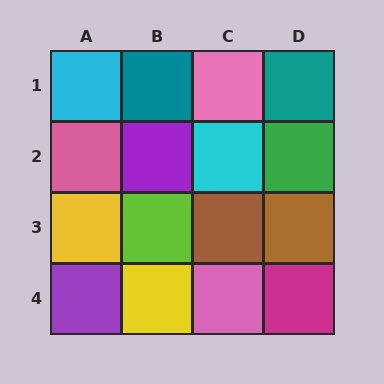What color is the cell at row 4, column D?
Magenta.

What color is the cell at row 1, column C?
Pink.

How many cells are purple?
2 cells are purple.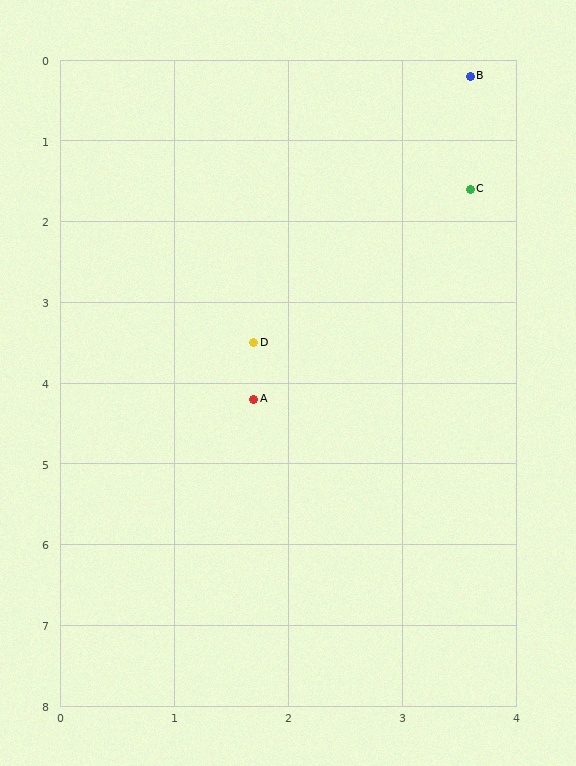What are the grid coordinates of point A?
Point A is at approximately (1.7, 4.2).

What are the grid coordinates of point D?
Point D is at approximately (1.7, 3.5).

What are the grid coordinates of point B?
Point B is at approximately (3.6, 0.2).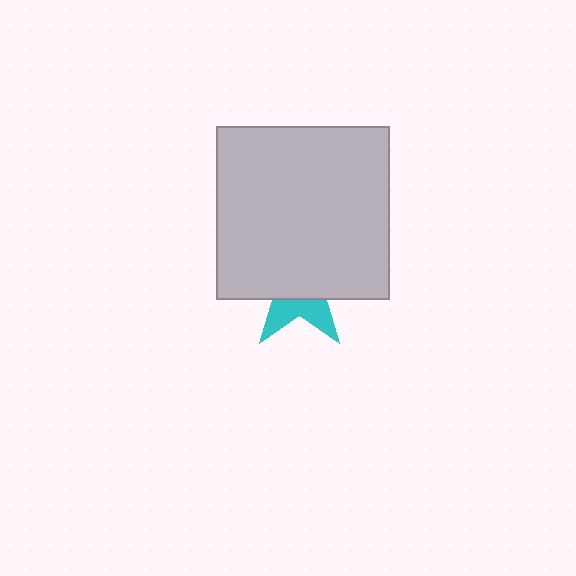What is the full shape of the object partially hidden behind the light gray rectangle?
The partially hidden object is a cyan star.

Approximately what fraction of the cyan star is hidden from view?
Roughly 66% of the cyan star is hidden behind the light gray rectangle.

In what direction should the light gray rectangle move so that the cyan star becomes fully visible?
The light gray rectangle should move up. That is the shortest direction to clear the overlap and leave the cyan star fully visible.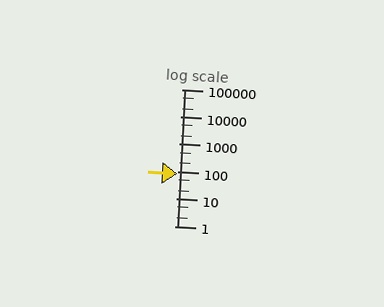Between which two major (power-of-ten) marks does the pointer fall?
The pointer is between 10 and 100.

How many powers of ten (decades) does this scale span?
The scale spans 5 decades, from 1 to 100000.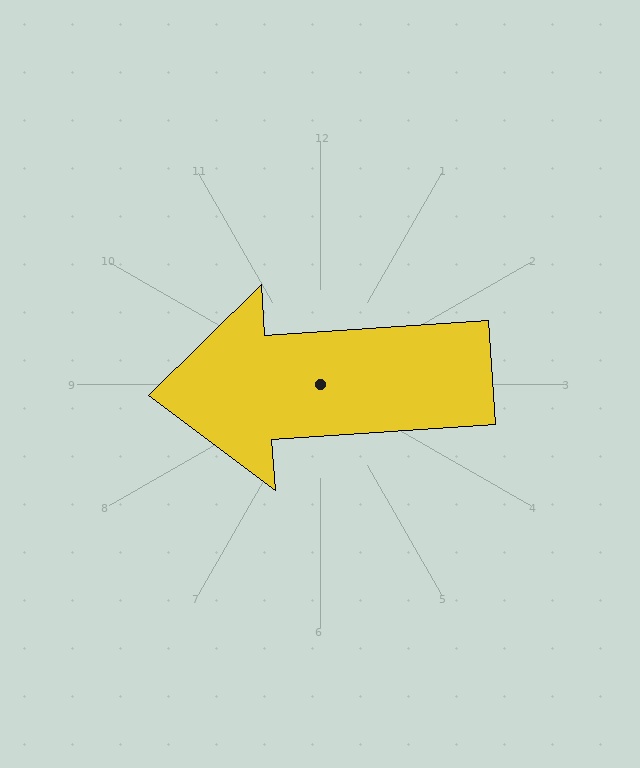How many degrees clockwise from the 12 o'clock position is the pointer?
Approximately 266 degrees.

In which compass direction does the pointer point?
West.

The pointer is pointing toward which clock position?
Roughly 9 o'clock.